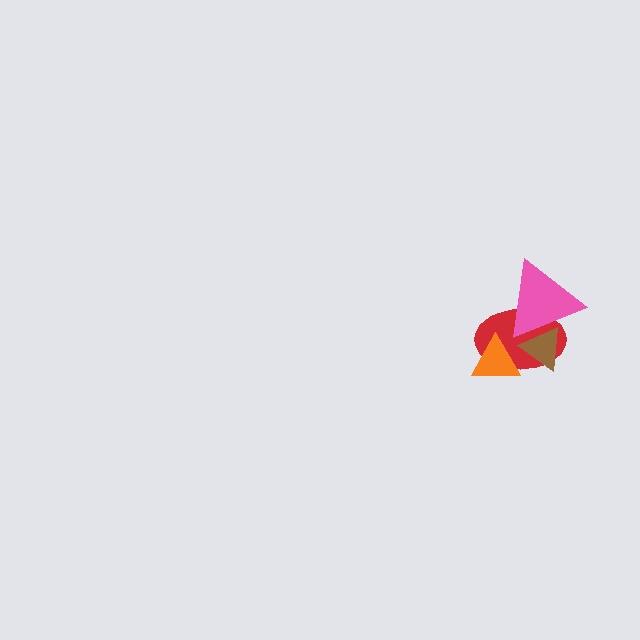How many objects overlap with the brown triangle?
2 objects overlap with the brown triangle.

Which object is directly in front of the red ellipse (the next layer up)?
The brown triangle is directly in front of the red ellipse.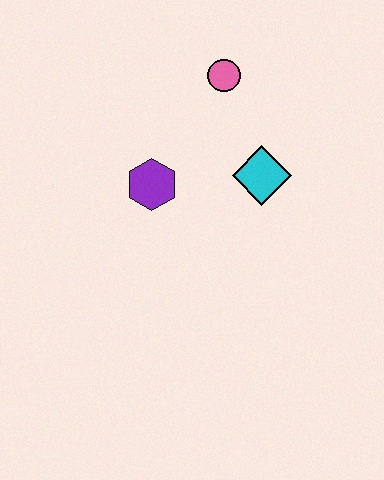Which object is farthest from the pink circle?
The purple hexagon is farthest from the pink circle.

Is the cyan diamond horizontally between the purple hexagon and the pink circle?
No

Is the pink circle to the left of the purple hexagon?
No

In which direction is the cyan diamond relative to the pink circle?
The cyan diamond is below the pink circle.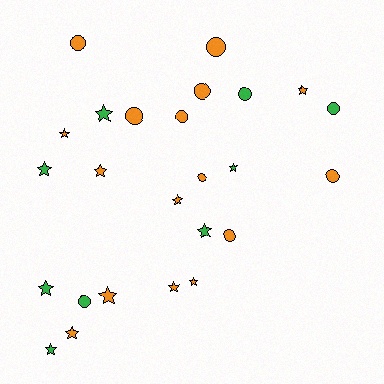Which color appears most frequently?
Orange, with 16 objects.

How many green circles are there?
There are 3 green circles.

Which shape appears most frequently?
Star, with 14 objects.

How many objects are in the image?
There are 25 objects.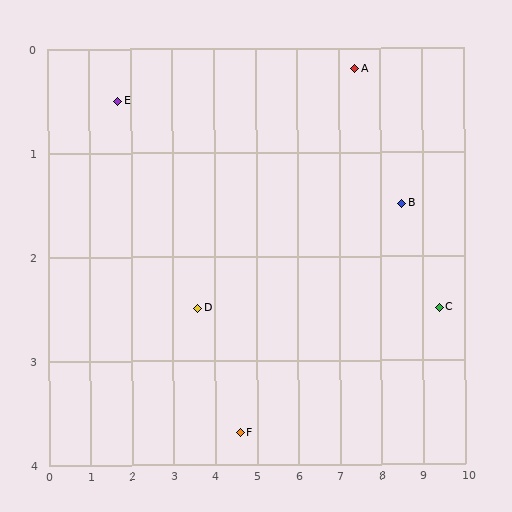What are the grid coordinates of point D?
Point D is at approximately (3.6, 2.5).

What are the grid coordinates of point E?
Point E is at approximately (1.7, 0.5).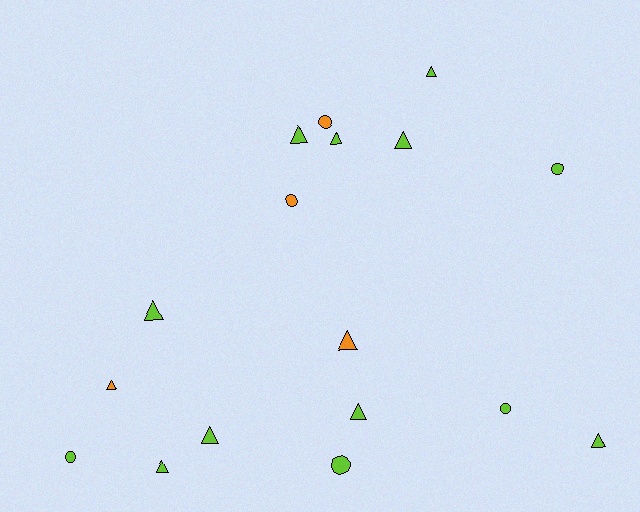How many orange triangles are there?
There are 2 orange triangles.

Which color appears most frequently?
Lime, with 13 objects.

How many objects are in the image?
There are 17 objects.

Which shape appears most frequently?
Triangle, with 11 objects.